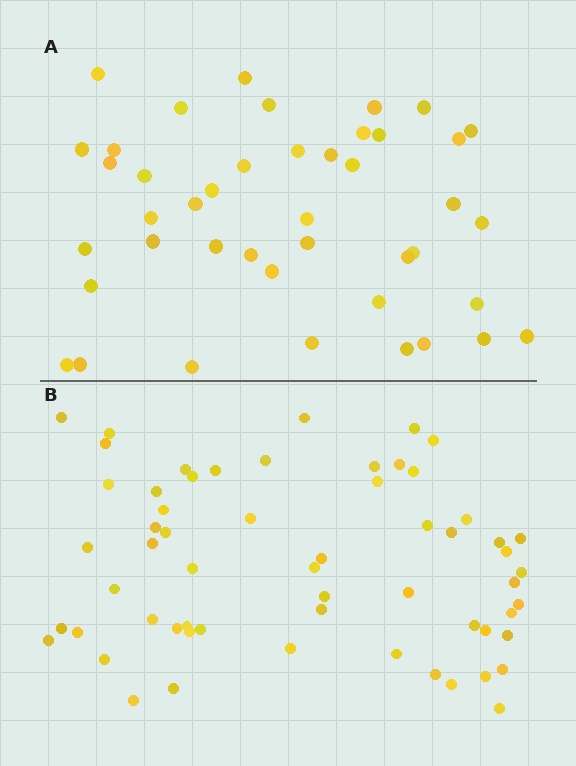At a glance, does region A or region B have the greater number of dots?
Region B (the bottom region) has more dots.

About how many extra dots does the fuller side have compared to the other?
Region B has approximately 15 more dots than region A.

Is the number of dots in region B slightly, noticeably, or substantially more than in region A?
Region B has noticeably more, but not dramatically so. The ratio is roughly 1.4 to 1.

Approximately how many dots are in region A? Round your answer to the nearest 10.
About 40 dots. (The exact count is 43, which rounds to 40.)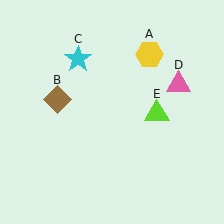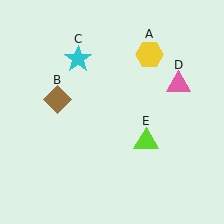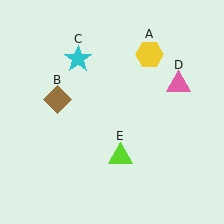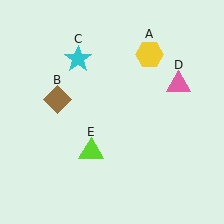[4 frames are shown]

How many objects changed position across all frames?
1 object changed position: lime triangle (object E).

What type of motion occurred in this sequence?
The lime triangle (object E) rotated clockwise around the center of the scene.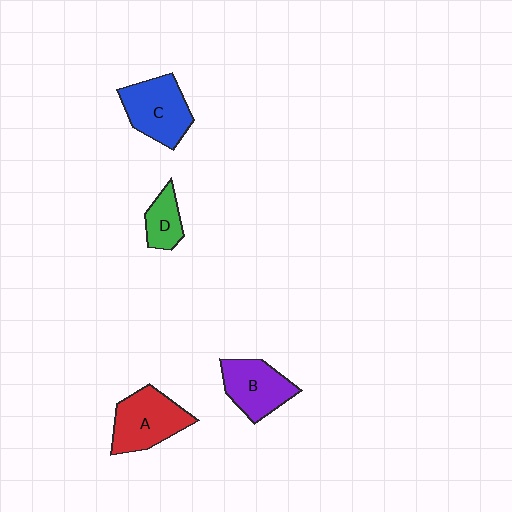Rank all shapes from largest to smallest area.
From largest to smallest: A (red), C (blue), B (purple), D (green).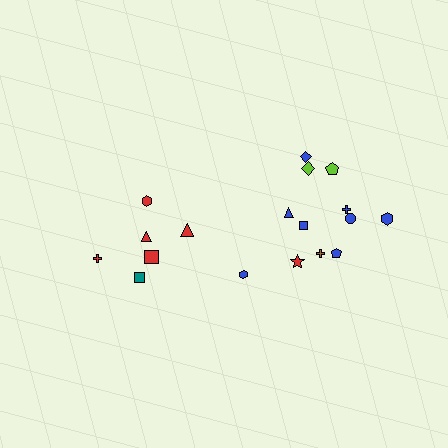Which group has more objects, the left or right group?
The right group.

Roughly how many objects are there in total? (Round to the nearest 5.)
Roughly 20 objects in total.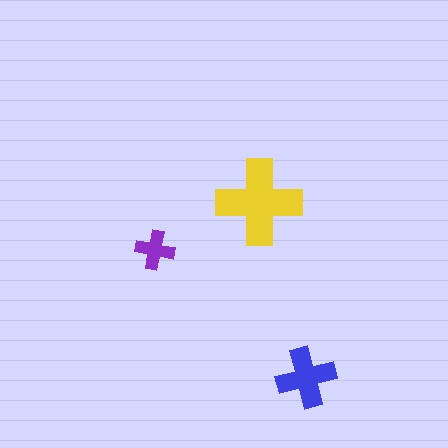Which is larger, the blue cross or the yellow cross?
The yellow one.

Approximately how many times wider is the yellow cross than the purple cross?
About 2 times wider.